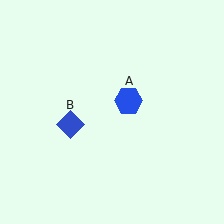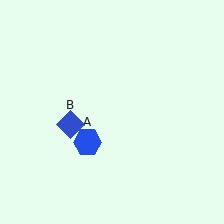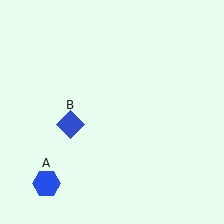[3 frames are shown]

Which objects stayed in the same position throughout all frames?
Blue diamond (object B) remained stationary.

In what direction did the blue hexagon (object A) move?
The blue hexagon (object A) moved down and to the left.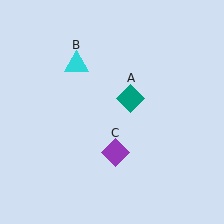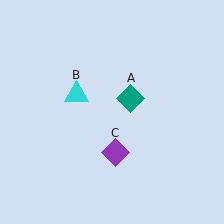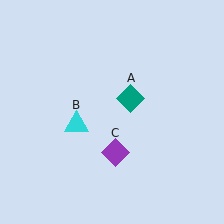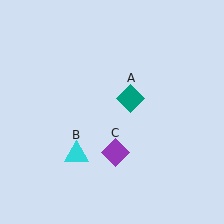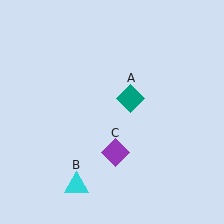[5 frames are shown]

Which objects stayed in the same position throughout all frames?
Teal diamond (object A) and purple diamond (object C) remained stationary.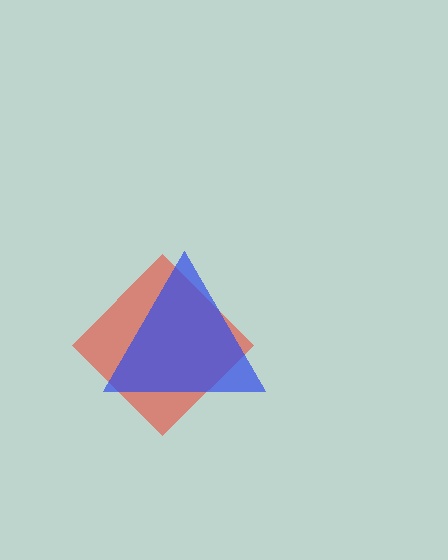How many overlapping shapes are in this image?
There are 2 overlapping shapes in the image.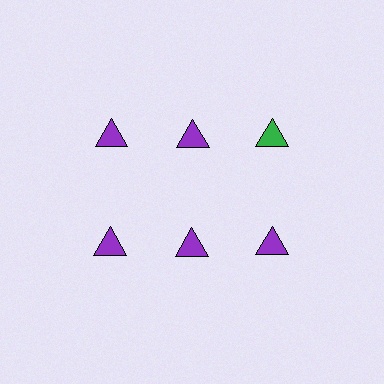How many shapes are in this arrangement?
There are 6 shapes arranged in a grid pattern.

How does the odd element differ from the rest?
It has a different color: green instead of purple.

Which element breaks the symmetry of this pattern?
The green triangle in the top row, center column breaks the symmetry. All other shapes are purple triangles.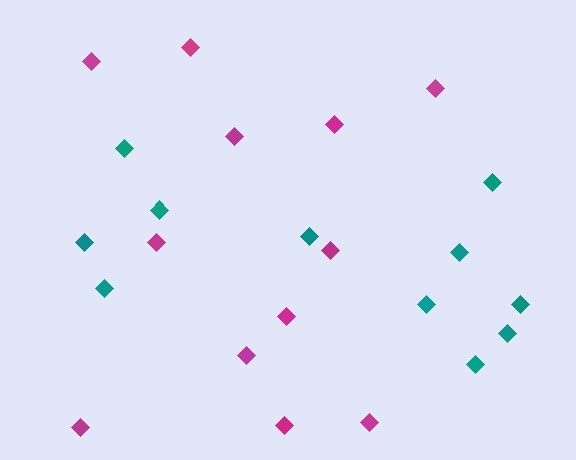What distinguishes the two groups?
There are 2 groups: one group of magenta diamonds (12) and one group of teal diamonds (11).